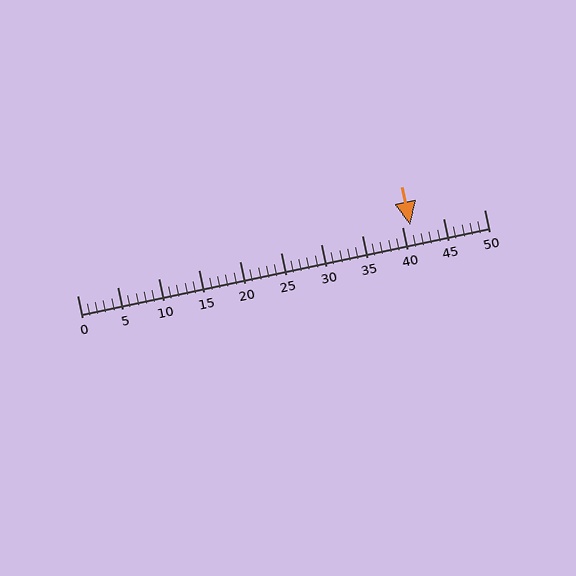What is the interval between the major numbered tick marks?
The major tick marks are spaced 5 units apart.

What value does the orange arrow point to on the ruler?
The orange arrow points to approximately 41.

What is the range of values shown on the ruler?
The ruler shows values from 0 to 50.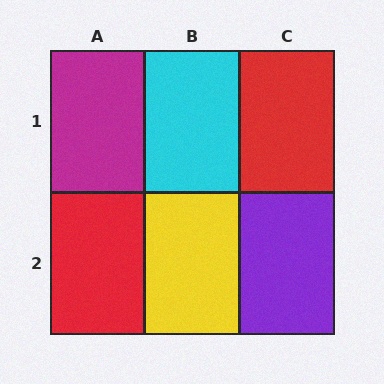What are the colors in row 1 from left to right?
Magenta, cyan, red.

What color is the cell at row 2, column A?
Red.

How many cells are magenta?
1 cell is magenta.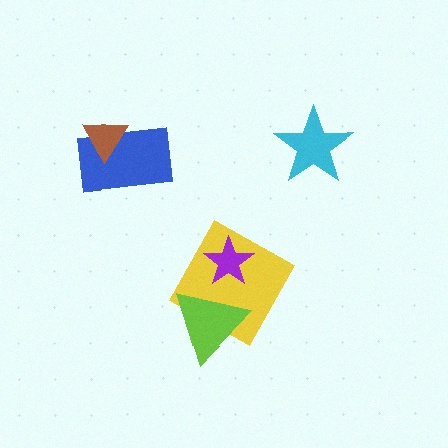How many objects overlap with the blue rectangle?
1 object overlaps with the blue rectangle.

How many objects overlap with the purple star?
1 object overlaps with the purple star.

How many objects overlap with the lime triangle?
1 object overlaps with the lime triangle.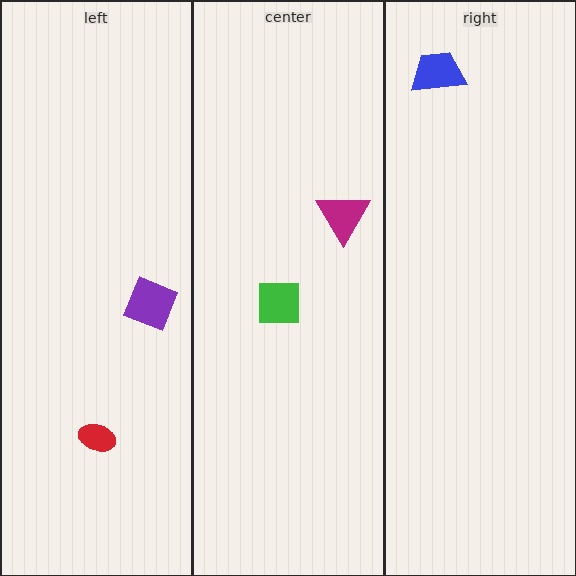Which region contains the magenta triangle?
The center region.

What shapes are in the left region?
The purple diamond, the red ellipse.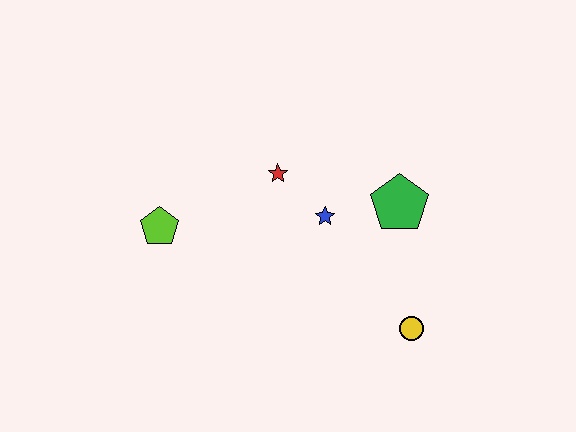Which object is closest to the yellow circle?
The green pentagon is closest to the yellow circle.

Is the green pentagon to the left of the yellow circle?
Yes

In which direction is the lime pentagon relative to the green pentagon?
The lime pentagon is to the left of the green pentagon.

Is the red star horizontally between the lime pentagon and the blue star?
Yes